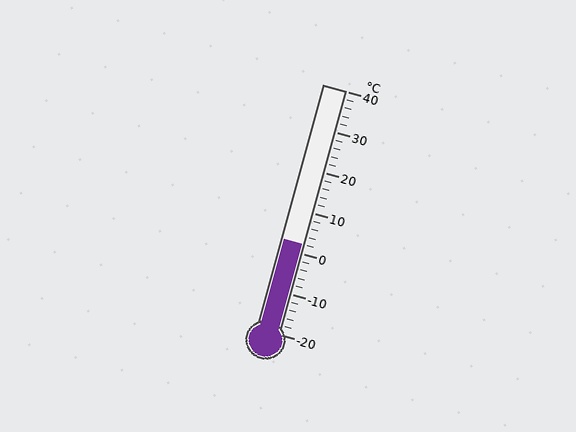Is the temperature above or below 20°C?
The temperature is below 20°C.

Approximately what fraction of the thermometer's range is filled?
The thermometer is filled to approximately 35% of its range.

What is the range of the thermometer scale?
The thermometer scale ranges from -20°C to 40°C.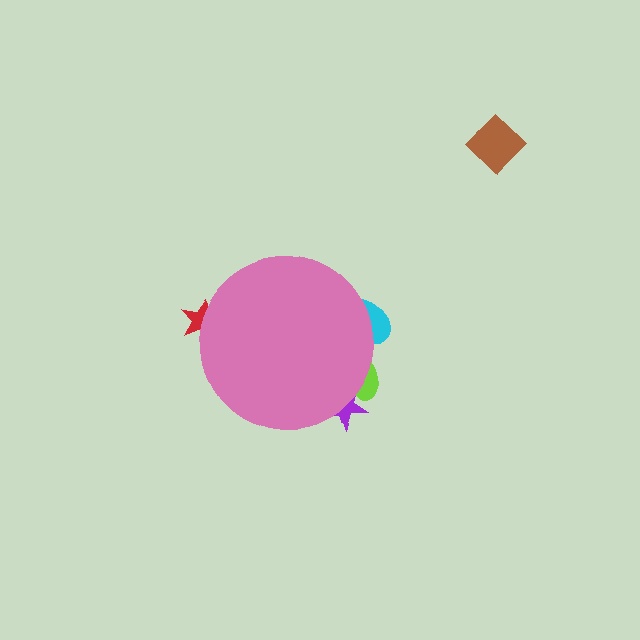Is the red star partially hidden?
Yes, the red star is partially hidden behind the pink circle.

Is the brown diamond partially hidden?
No, the brown diamond is fully visible.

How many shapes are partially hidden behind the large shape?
4 shapes are partially hidden.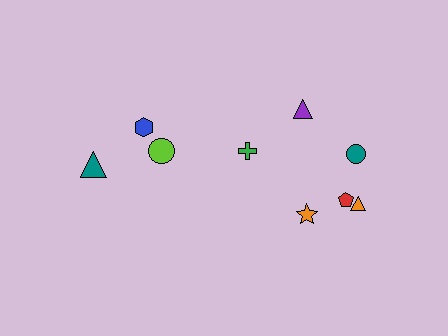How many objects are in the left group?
There are 3 objects.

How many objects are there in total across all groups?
There are 9 objects.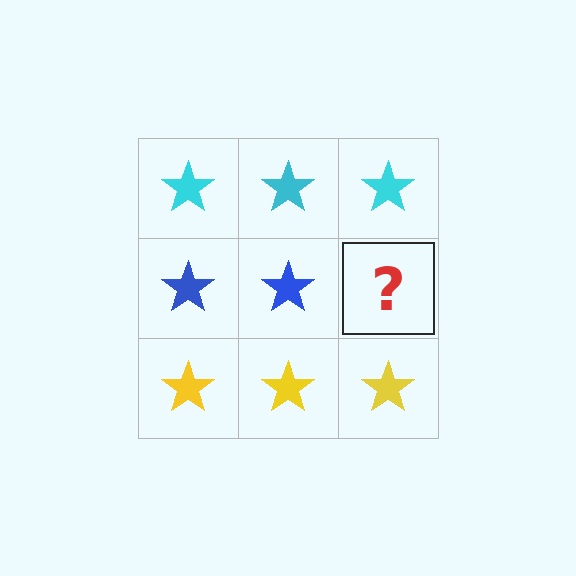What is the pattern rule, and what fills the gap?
The rule is that each row has a consistent color. The gap should be filled with a blue star.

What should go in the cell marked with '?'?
The missing cell should contain a blue star.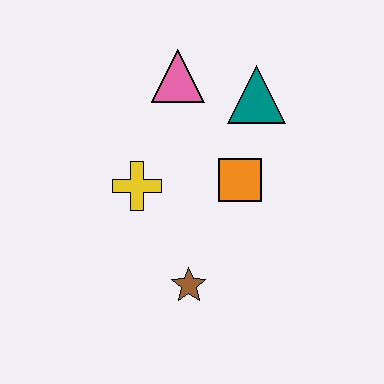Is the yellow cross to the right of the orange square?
No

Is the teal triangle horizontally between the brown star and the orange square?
No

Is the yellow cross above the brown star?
Yes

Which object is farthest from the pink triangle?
The brown star is farthest from the pink triangle.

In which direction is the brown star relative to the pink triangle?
The brown star is below the pink triangle.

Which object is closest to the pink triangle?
The teal triangle is closest to the pink triangle.